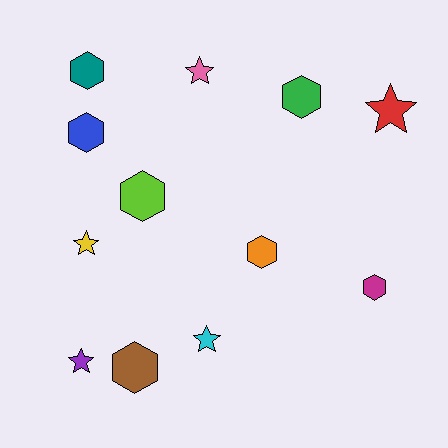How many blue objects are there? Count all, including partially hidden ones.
There is 1 blue object.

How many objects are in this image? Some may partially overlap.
There are 12 objects.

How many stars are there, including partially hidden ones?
There are 5 stars.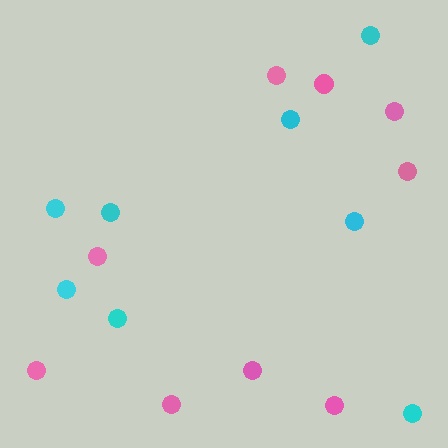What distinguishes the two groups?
There are 2 groups: one group of pink circles (9) and one group of cyan circles (8).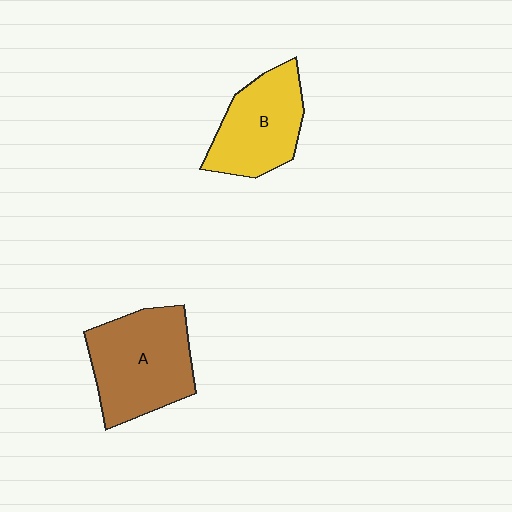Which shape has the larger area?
Shape A (brown).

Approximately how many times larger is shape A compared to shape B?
Approximately 1.3 times.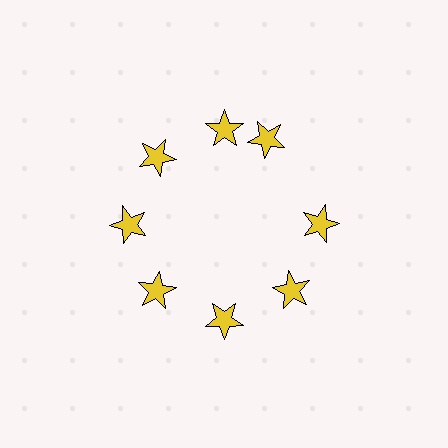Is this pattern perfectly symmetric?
No. The 8 yellow stars are arranged in a ring, but one element near the 2 o'clock position is rotated out of alignment along the ring, breaking the 8-fold rotational symmetry.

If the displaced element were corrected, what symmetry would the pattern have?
It would have 8-fold rotational symmetry — the pattern would map onto itself every 45 degrees.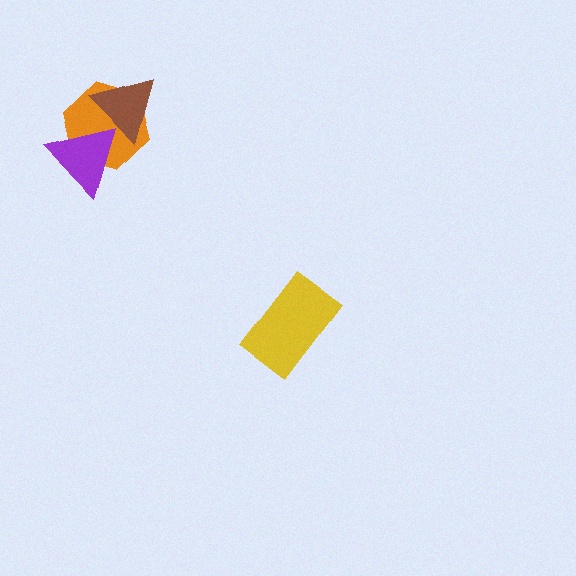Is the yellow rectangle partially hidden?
No, no other shape covers it.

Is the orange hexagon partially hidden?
Yes, it is partially covered by another shape.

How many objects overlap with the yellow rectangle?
0 objects overlap with the yellow rectangle.